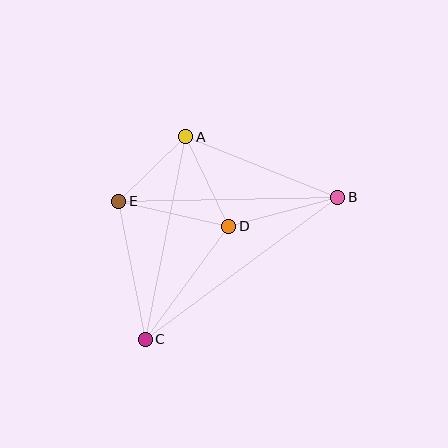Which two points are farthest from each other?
Points B and C are farthest from each other.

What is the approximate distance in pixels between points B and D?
The distance between B and D is approximately 113 pixels.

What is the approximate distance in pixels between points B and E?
The distance between B and E is approximately 219 pixels.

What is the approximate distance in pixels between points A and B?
The distance between A and B is approximately 164 pixels.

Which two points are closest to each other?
Points A and E are closest to each other.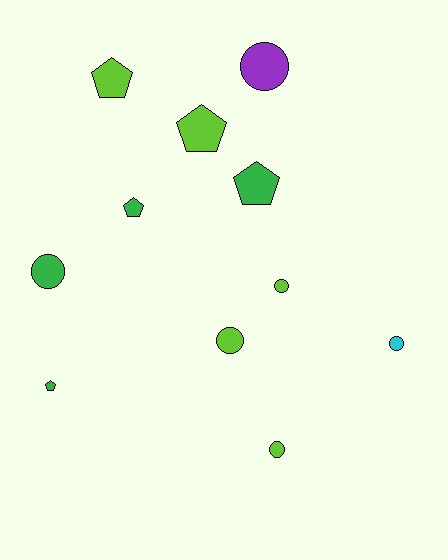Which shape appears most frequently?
Circle, with 6 objects.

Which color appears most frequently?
Lime, with 5 objects.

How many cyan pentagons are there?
There are no cyan pentagons.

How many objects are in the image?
There are 11 objects.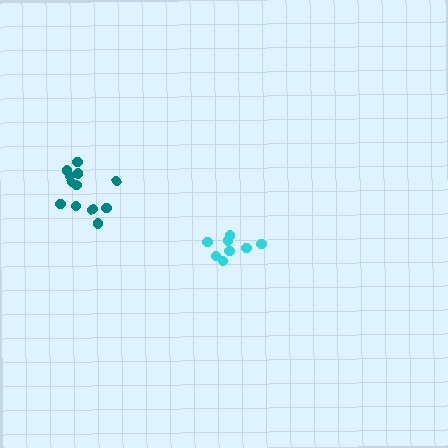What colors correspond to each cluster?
The clusters are colored: teal, cyan.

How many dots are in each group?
Group 1: 12 dots, Group 2: 8 dots (20 total).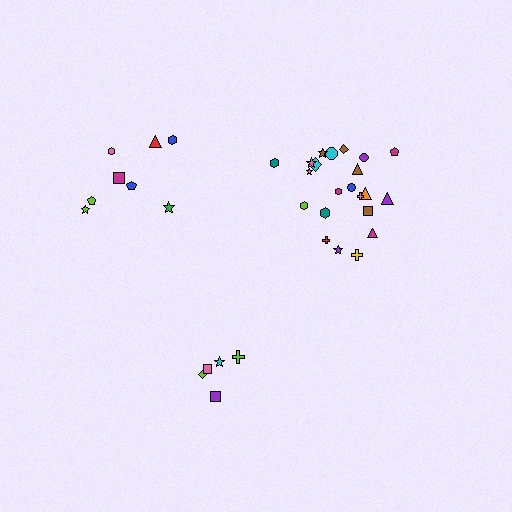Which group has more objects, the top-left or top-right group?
The top-right group.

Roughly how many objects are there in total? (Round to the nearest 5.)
Roughly 35 objects in total.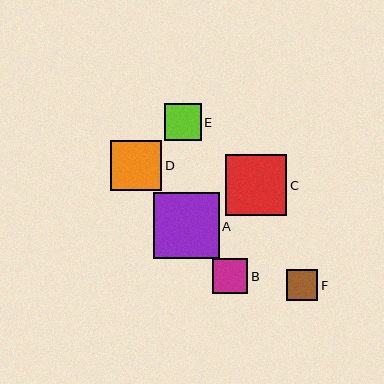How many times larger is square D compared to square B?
Square D is approximately 1.4 times the size of square B.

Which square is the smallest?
Square F is the smallest with a size of approximately 32 pixels.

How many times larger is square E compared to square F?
Square E is approximately 1.2 times the size of square F.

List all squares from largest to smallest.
From largest to smallest: A, C, D, E, B, F.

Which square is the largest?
Square A is the largest with a size of approximately 66 pixels.